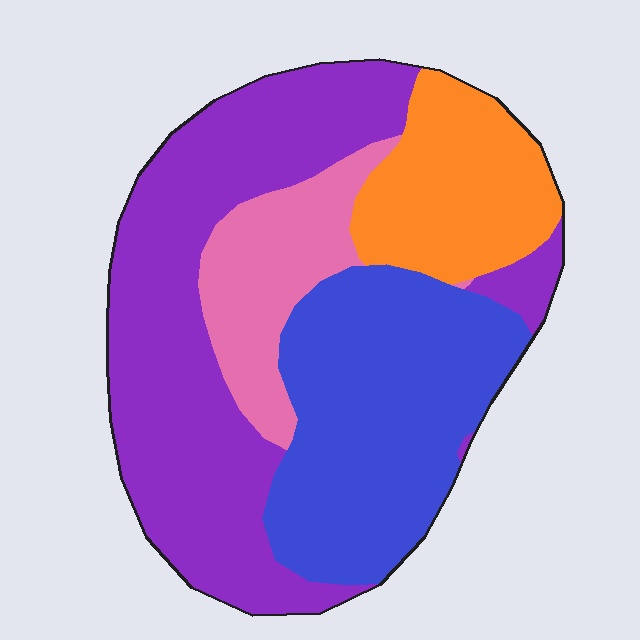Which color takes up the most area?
Purple, at roughly 40%.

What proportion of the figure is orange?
Orange takes up about one sixth (1/6) of the figure.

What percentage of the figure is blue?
Blue takes up between a quarter and a half of the figure.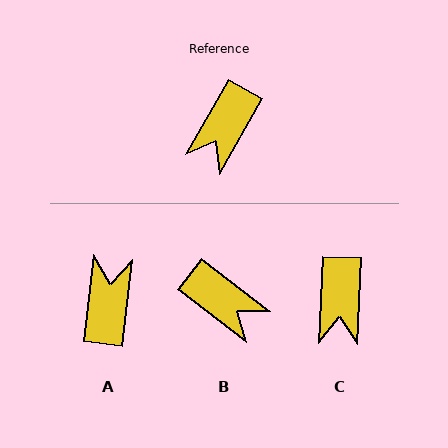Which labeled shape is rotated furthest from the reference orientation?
A, about 157 degrees away.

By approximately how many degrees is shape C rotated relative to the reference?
Approximately 27 degrees counter-clockwise.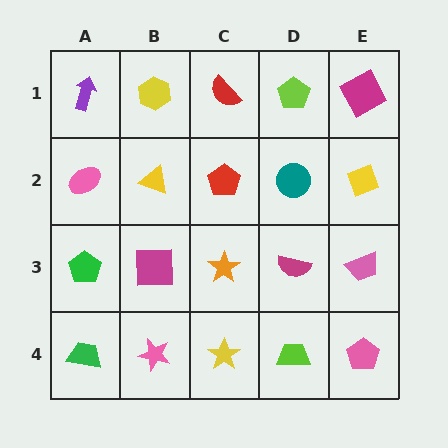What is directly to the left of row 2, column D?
A red pentagon.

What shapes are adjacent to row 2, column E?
A magenta square (row 1, column E), a pink trapezoid (row 3, column E), a teal circle (row 2, column D).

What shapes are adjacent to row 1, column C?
A red pentagon (row 2, column C), a yellow hexagon (row 1, column B), a lime pentagon (row 1, column D).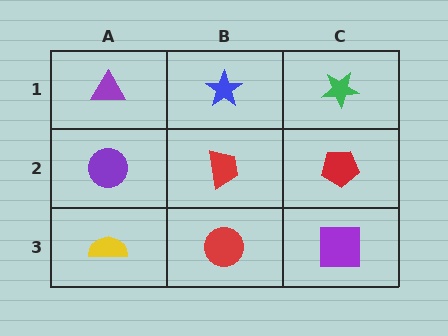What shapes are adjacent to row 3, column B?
A red trapezoid (row 2, column B), a yellow semicircle (row 3, column A), a purple square (row 3, column C).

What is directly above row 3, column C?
A red pentagon.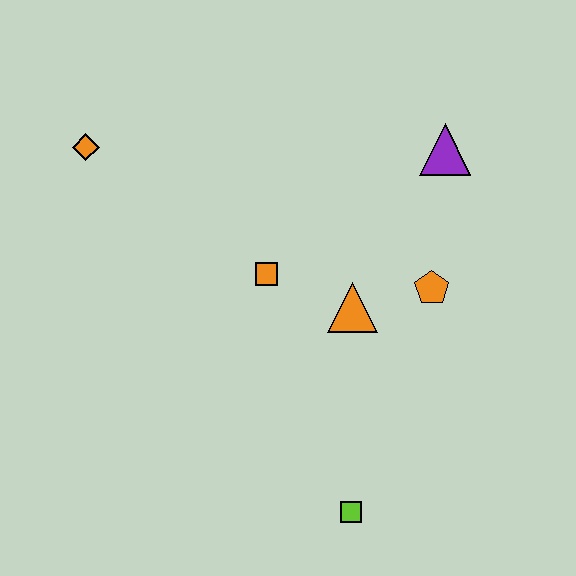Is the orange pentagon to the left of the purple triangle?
Yes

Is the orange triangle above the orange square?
No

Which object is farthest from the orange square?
The lime square is farthest from the orange square.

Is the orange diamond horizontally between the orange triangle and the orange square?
No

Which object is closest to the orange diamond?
The orange square is closest to the orange diamond.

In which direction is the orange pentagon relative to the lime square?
The orange pentagon is above the lime square.